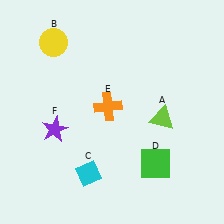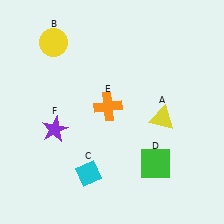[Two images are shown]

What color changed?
The triangle (A) changed from lime in Image 1 to yellow in Image 2.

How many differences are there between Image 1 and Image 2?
There is 1 difference between the two images.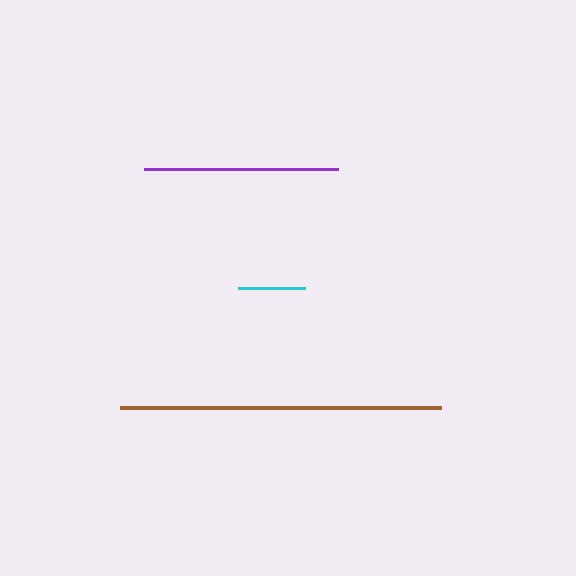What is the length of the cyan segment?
The cyan segment is approximately 67 pixels long.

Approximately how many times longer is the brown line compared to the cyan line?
The brown line is approximately 4.8 times the length of the cyan line.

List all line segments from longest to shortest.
From longest to shortest: brown, purple, cyan.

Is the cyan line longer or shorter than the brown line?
The brown line is longer than the cyan line.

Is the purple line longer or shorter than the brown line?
The brown line is longer than the purple line.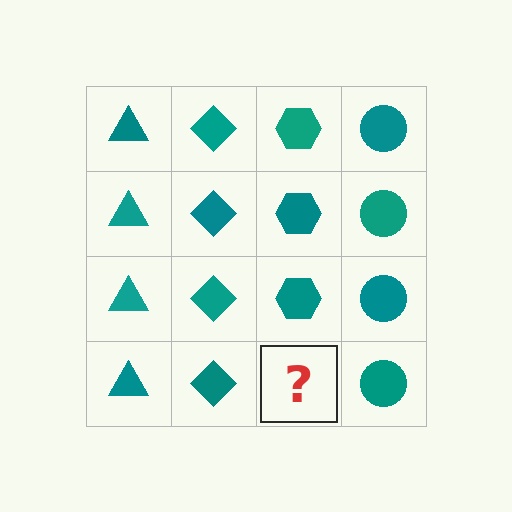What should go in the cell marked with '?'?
The missing cell should contain a teal hexagon.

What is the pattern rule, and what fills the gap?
The rule is that each column has a consistent shape. The gap should be filled with a teal hexagon.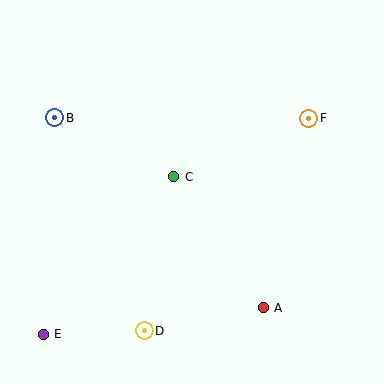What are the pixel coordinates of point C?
Point C is at (174, 177).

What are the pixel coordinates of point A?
Point A is at (263, 308).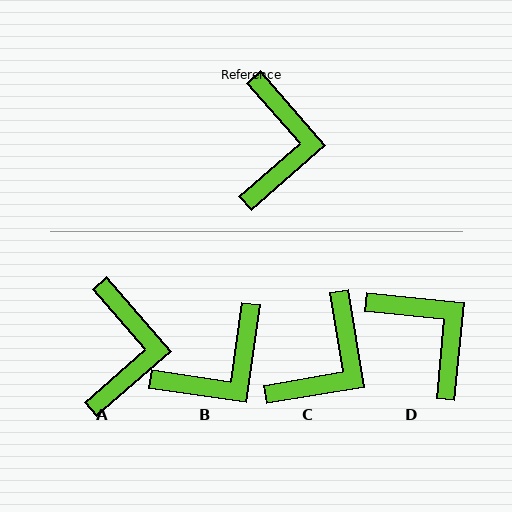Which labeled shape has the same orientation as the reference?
A.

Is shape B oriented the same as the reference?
No, it is off by about 49 degrees.